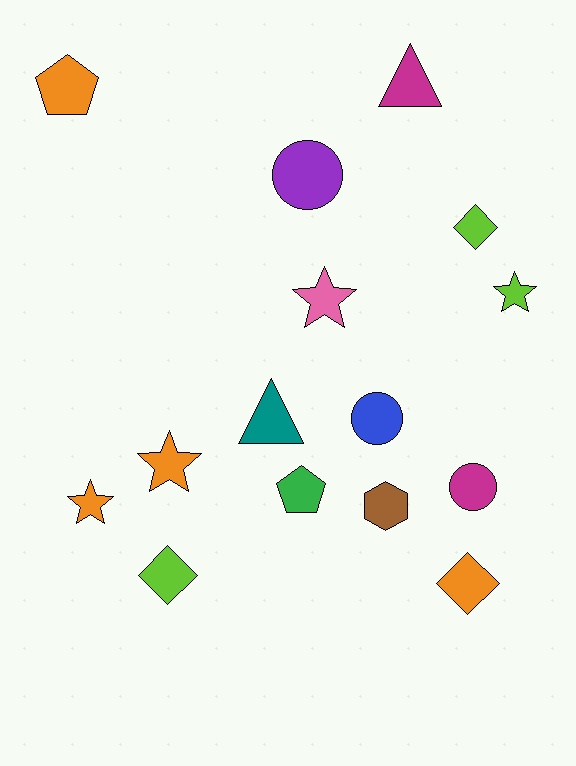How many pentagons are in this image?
There are 2 pentagons.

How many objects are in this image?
There are 15 objects.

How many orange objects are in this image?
There are 4 orange objects.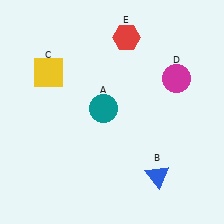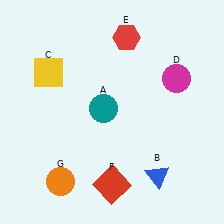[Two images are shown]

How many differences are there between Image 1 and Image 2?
There are 2 differences between the two images.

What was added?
A red square (F), an orange circle (G) were added in Image 2.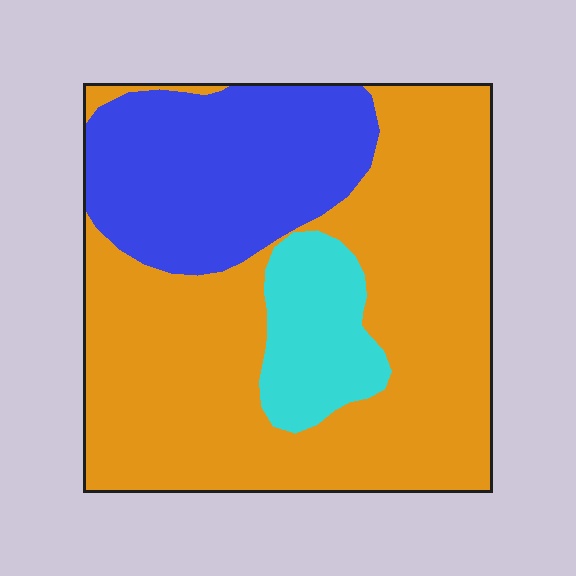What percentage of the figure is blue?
Blue takes up between a sixth and a third of the figure.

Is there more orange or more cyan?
Orange.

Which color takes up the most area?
Orange, at roughly 60%.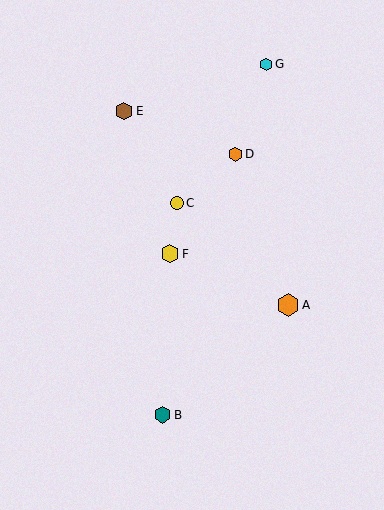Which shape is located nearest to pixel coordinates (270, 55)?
The cyan hexagon (labeled G) at (266, 64) is nearest to that location.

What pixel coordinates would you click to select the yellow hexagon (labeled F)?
Click at (170, 254) to select the yellow hexagon F.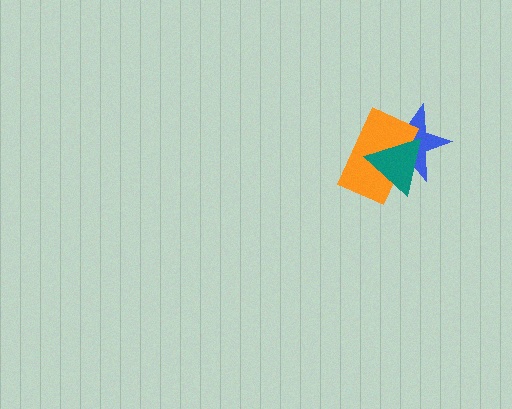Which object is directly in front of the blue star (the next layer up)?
The orange rectangle is directly in front of the blue star.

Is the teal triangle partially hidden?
No, no other shape covers it.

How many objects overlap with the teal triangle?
2 objects overlap with the teal triangle.